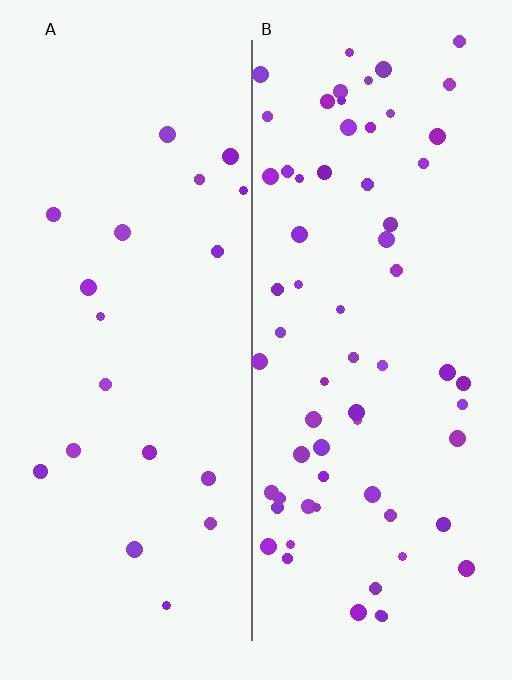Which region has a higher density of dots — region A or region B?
B (the right).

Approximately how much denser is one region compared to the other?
Approximately 3.3× — region B over region A.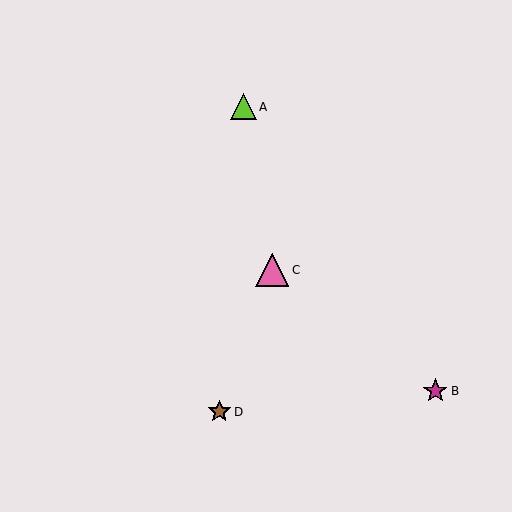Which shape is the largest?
The pink triangle (labeled C) is the largest.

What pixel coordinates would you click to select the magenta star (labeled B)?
Click at (435, 391) to select the magenta star B.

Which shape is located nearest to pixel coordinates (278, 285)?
The pink triangle (labeled C) at (272, 270) is nearest to that location.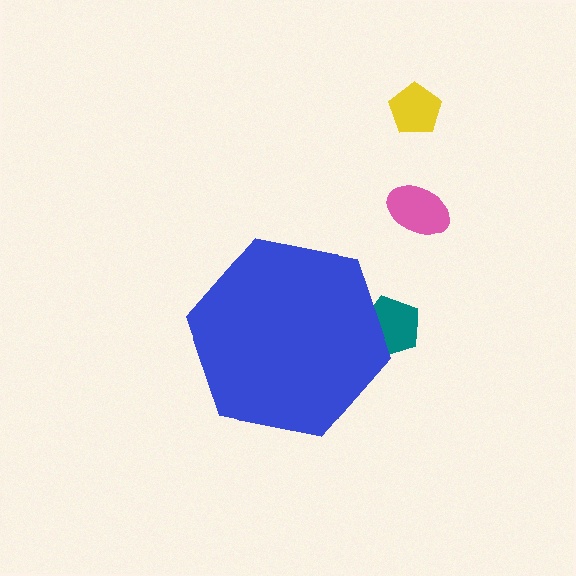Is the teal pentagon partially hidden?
Yes, the teal pentagon is partially hidden behind the blue hexagon.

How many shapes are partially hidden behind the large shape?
1 shape is partially hidden.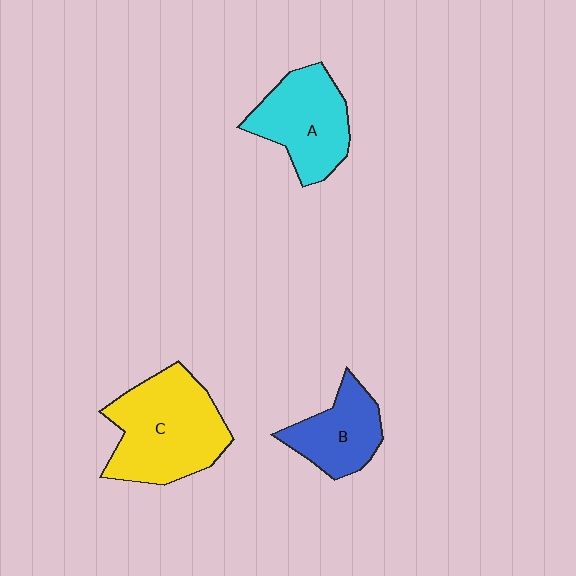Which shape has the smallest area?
Shape B (blue).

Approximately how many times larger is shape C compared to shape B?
Approximately 1.8 times.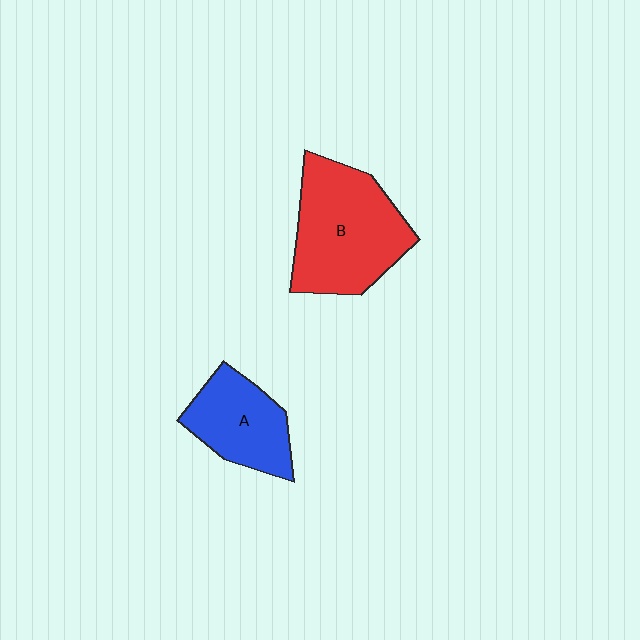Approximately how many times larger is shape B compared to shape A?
Approximately 1.6 times.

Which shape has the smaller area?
Shape A (blue).